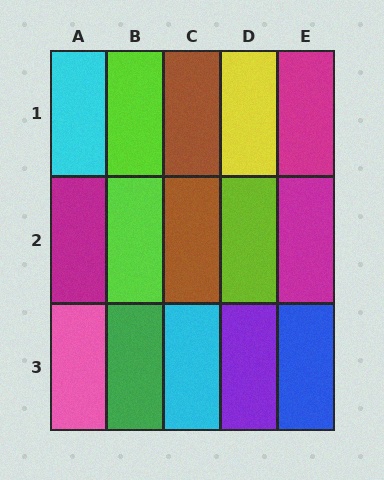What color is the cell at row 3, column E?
Blue.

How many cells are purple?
1 cell is purple.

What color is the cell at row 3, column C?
Cyan.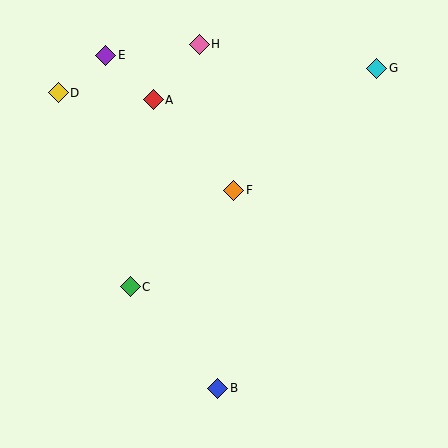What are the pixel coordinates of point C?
Point C is at (130, 287).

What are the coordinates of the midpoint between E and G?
The midpoint between E and G is at (241, 62).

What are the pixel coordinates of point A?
Point A is at (153, 100).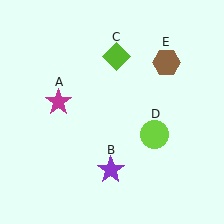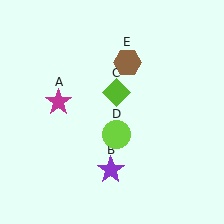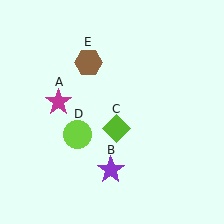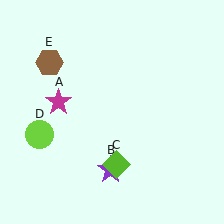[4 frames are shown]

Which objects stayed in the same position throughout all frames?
Magenta star (object A) and purple star (object B) remained stationary.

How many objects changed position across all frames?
3 objects changed position: lime diamond (object C), lime circle (object D), brown hexagon (object E).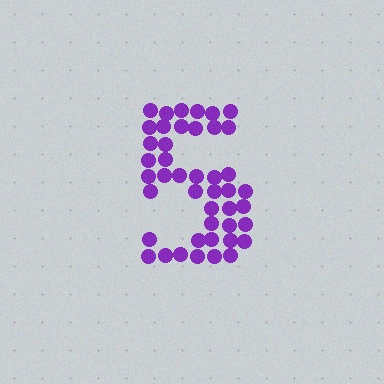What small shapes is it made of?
It is made of small circles.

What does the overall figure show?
The overall figure shows the digit 5.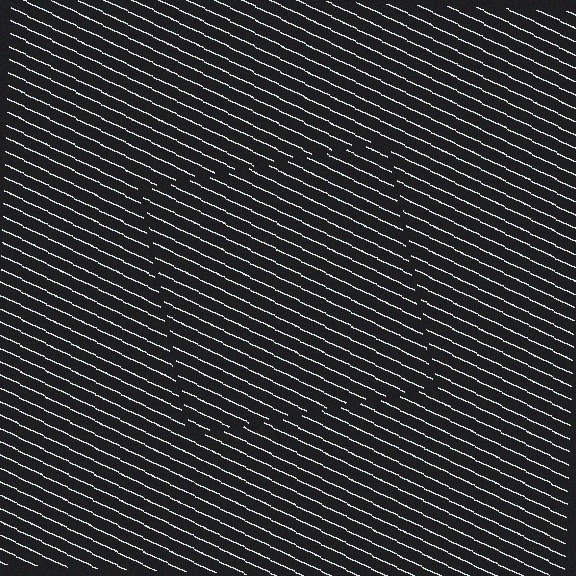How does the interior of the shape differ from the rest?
The interior of the shape contains the same grating, shifted by half a period — the contour is defined by the phase discontinuity where line-ends from the inner and outer gratings abut.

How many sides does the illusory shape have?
4 sides — the line-ends trace a square.